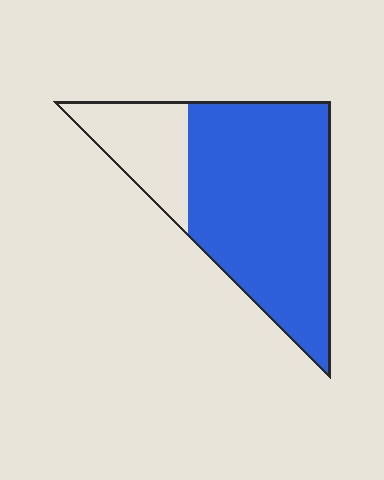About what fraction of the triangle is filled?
About three quarters (3/4).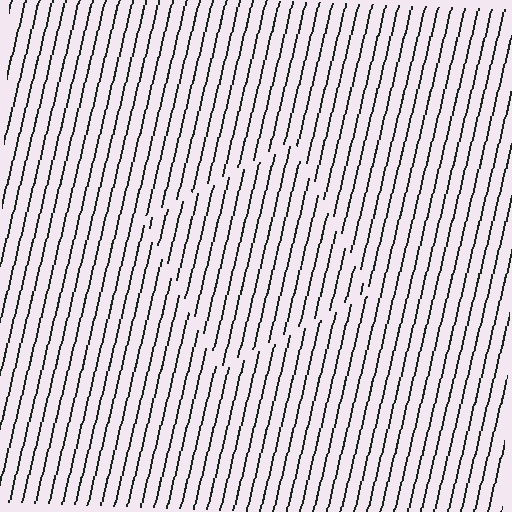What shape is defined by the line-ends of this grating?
An illusory square. The interior of the shape contains the same grating, shifted by half a period — the contour is defined by the phase discontinuity where line-ends from the inner and outer gratings abut.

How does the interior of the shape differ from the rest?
The interior of the shape contains the same grating, shifted by half a period — the contour is defined by the phase discontinuity where line-ends from the inner and outer gratings abut.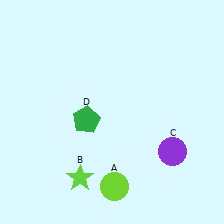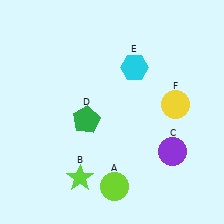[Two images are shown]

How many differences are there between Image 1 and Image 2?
There are 2 differences between the two images.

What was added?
A cyan hexagon (E), a yellow circle (F) were added in Image 2.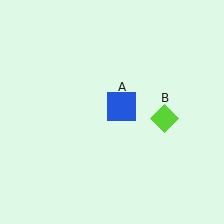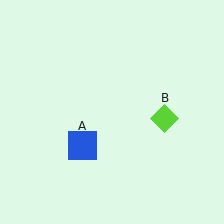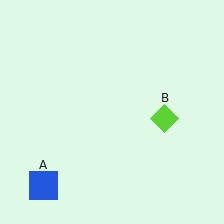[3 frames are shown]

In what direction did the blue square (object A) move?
The blue square (object A) moved down and to the left.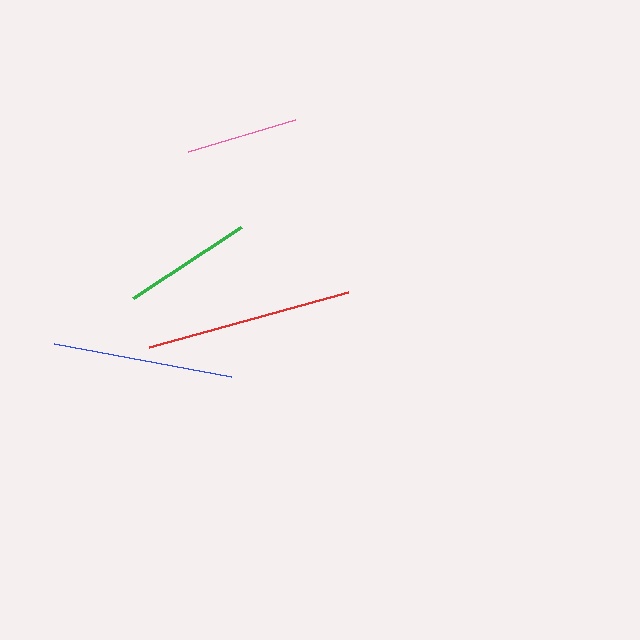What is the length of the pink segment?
The pink segment is approximately 112 pixels long.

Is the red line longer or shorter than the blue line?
The red line is longer than the blue line.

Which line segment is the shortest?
The pink line is the shortest at approximately 112 pixels.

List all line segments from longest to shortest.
From longest to shortest: red, blue, green, pink.